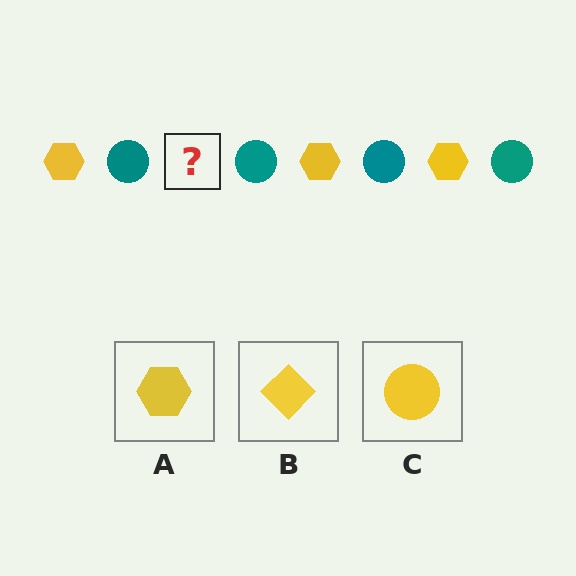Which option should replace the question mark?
Option A.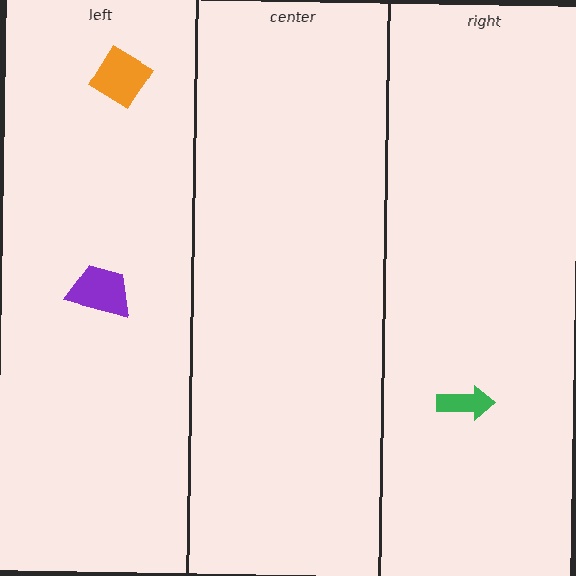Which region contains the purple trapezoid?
The left region.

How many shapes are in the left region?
2.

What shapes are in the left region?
The purple trapezoid, the orange diamond.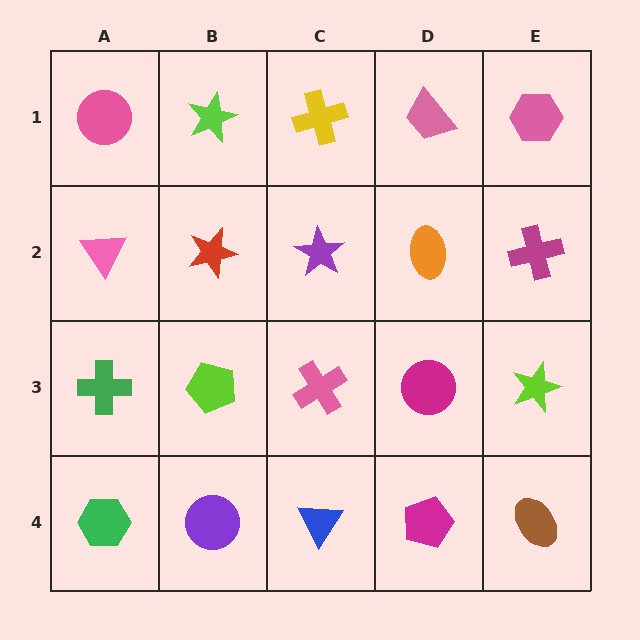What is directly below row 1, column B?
A red star.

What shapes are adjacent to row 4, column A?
A green cross (row 3, column A), a purple circle (row 4, column B).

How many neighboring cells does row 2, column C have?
4.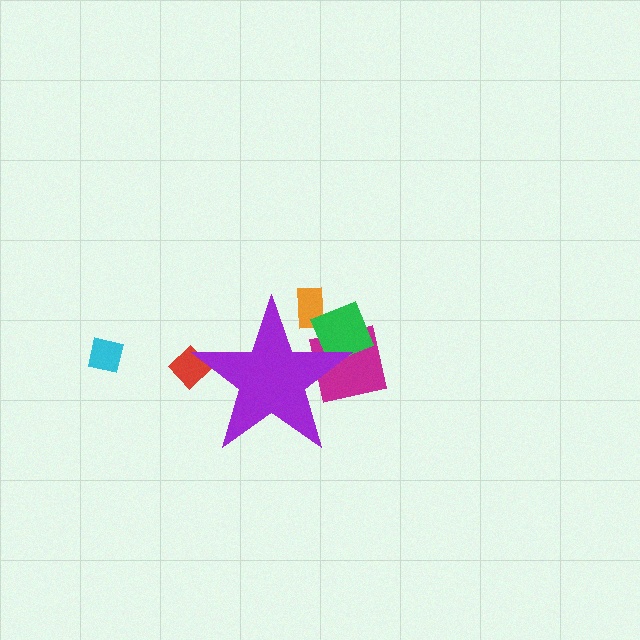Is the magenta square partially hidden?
Yes, the magenta square is partially hidden behind the purple star.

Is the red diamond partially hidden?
Yes, the red diamond is partially hidden behind the purple star.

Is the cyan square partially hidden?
No, the cyan square is fully visible.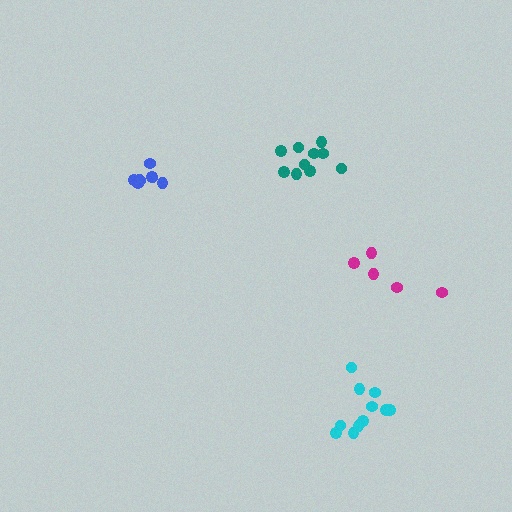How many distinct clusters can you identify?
There are 4 distinct clusters.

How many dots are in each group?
Group 1: 11 dots, Group 2: 5 dots, Group 3: 8 dots, Group 4: 10 dots (34 total).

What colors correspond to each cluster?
The clusters are colored: cyan, magenta, blue, teal.